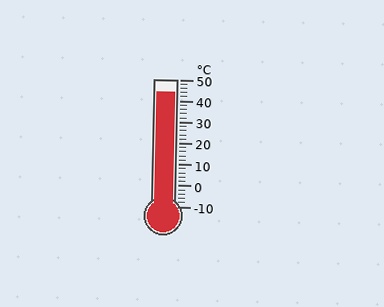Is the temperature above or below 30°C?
The temperature is above 30°C.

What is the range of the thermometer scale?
The thermometer scale ranges from -10°C to 50°C.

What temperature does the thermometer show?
The thermometer shows approximately 44°C.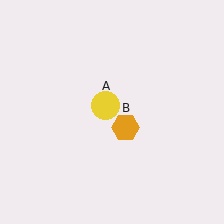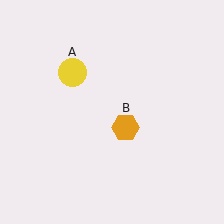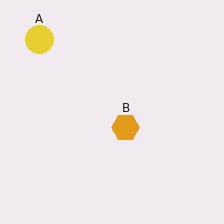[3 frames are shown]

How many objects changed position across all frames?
1 object changed position: yellow circle (object A).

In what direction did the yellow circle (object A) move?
The yellow circle (object A) moved up and to the left.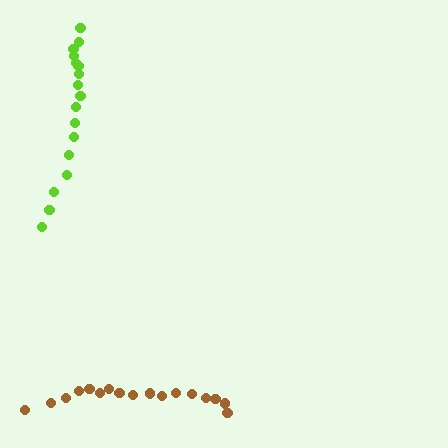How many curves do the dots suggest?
There are 2 distinct paths.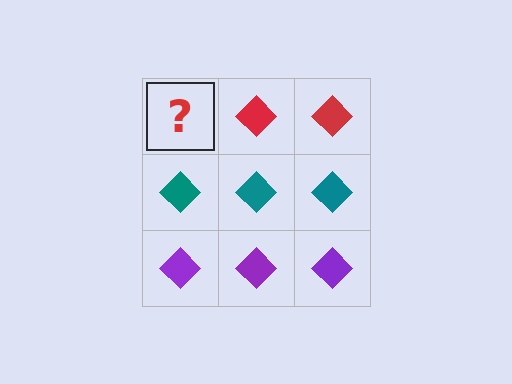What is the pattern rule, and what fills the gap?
The rule is that each row has a consistent color. The gap should be filled with a red diamond.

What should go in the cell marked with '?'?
The missing cell should contain a red diamond.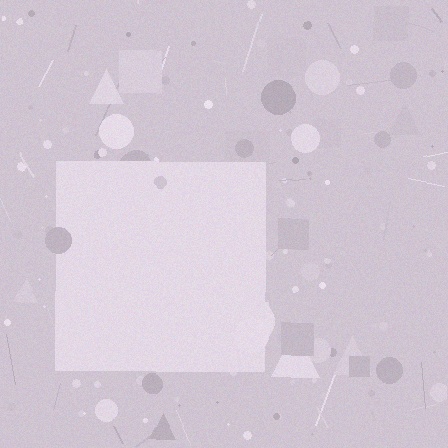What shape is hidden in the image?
A square is hidden in the image.